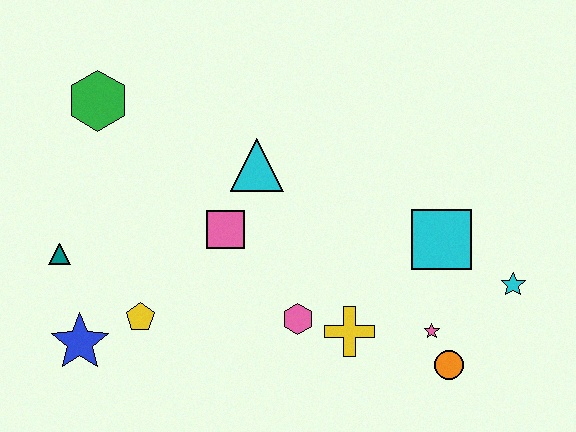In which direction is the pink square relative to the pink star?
The pink square is to the left of the pink star.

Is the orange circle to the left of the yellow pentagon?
No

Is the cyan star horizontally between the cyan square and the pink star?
No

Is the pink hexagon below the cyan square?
Yes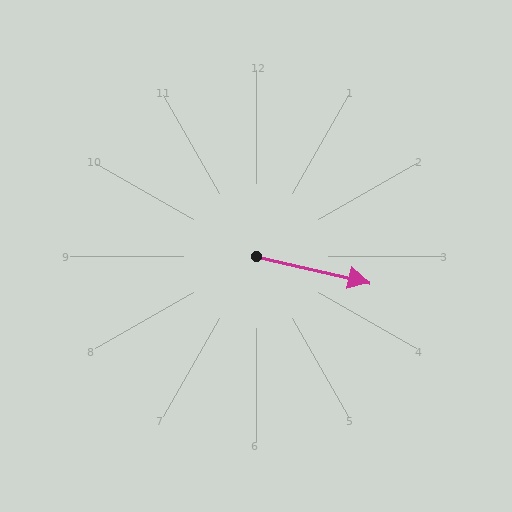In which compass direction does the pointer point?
East.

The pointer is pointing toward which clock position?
Roughly 3 o'clock.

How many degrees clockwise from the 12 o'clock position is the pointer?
Approximately 103 degrees.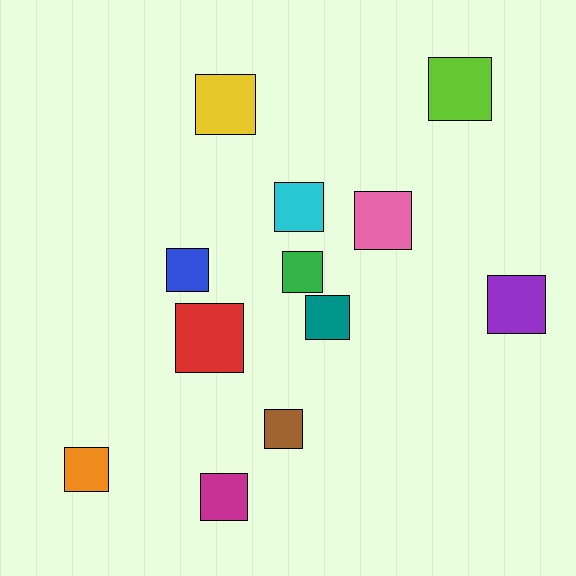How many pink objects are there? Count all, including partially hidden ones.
There is 1 pink object.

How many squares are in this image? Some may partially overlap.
There are 12 squares.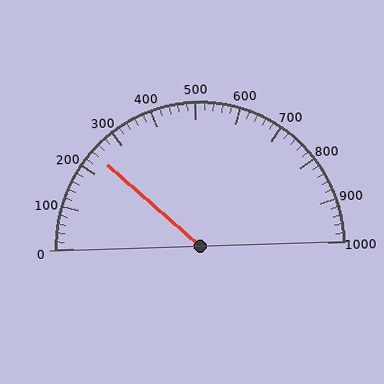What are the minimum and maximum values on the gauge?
The gauge ranges from 0 to 1000.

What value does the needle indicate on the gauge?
The needle indicates approximately 240.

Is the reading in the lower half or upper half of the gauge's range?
The reading is in the lower half of the range (0 to 1000).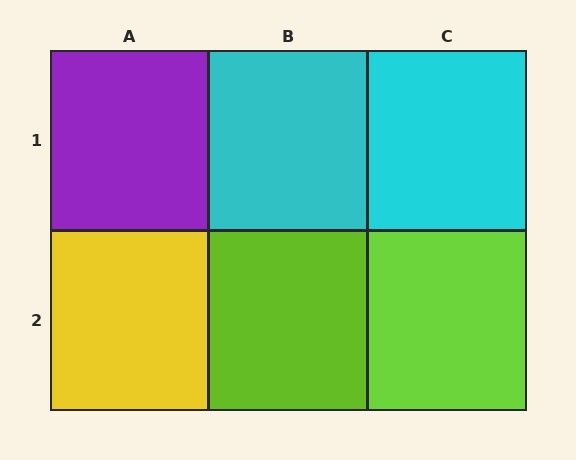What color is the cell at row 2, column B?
Lime.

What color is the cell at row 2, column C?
Lime.